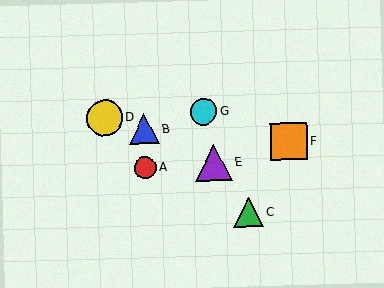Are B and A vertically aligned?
Yes, both are at x≈144.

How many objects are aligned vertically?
2 objects (A, B) are aligned vertically.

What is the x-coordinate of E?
Object E is at x≈214.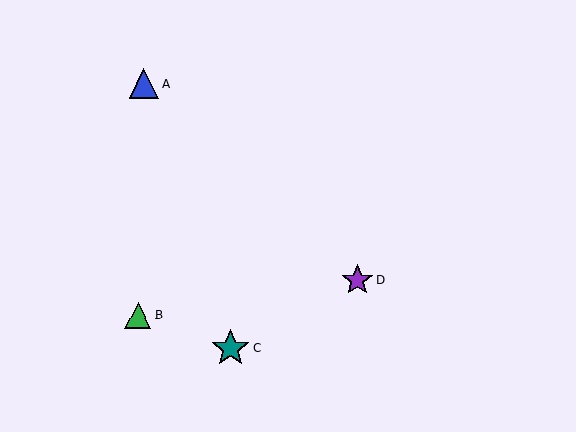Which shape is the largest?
The teal star (labeled C) is the largest.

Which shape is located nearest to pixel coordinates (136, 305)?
The green triangle (labeled B) at (138, 316) is nearest to that location.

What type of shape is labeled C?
Shape C is a teal star.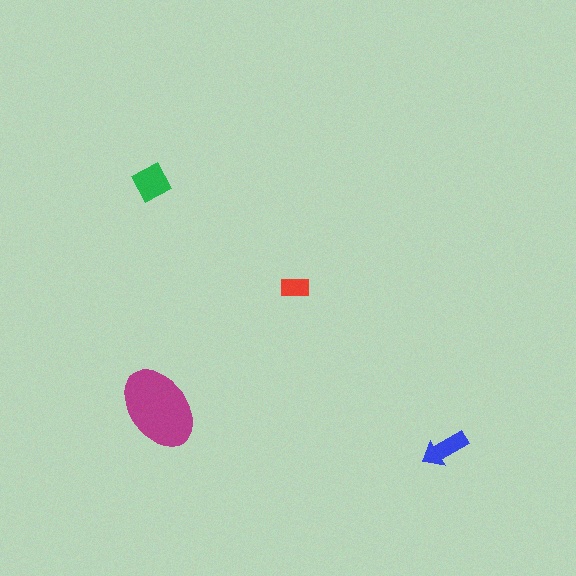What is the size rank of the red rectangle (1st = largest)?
4th.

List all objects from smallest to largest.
The red rectangle, the blue arrow, the green square, the magenta ellipse.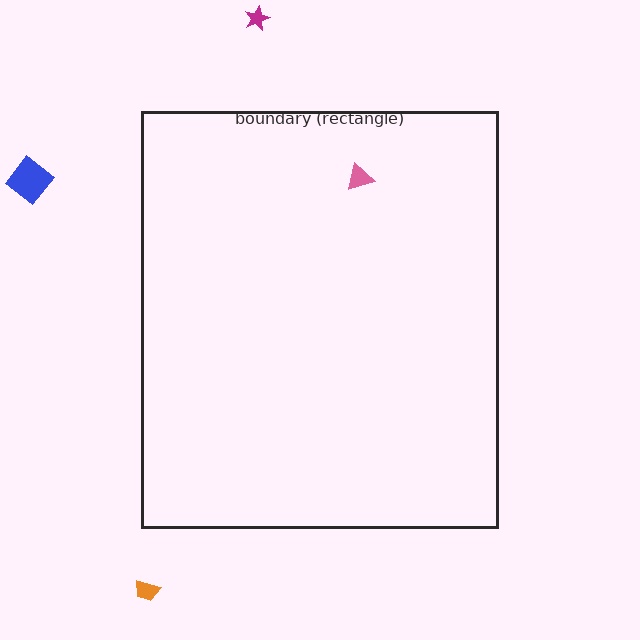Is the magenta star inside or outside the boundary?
Outside.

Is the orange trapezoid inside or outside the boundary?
Outside.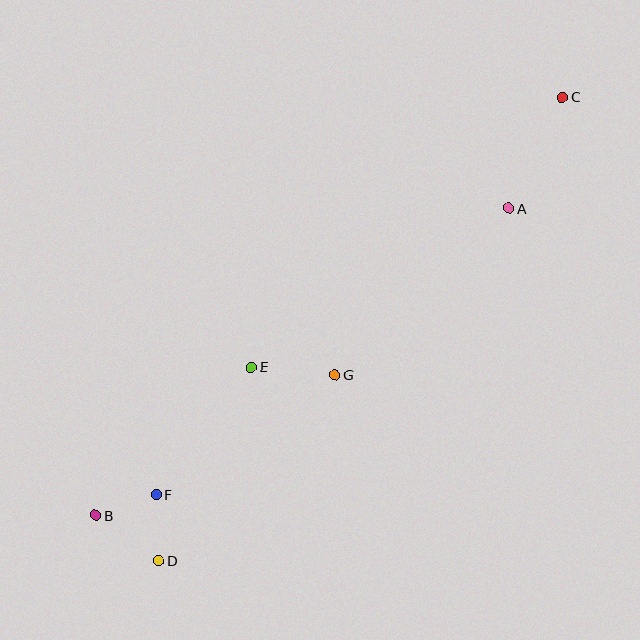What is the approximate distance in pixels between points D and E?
The distance between D and E is approximately 215 pixels.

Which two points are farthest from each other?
Points B and C are farthest from each other.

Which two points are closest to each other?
Points B and F are closest to each other.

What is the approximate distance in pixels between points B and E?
The distance between B and E is approximately 215 pixels.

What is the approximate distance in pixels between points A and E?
The distance between A and E is approximately 303 pixels.